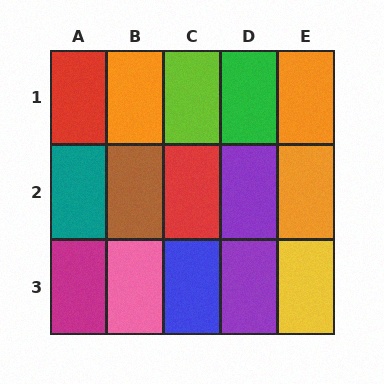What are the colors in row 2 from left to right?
Teal, brown, red, purple, orange.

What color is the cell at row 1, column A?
Red.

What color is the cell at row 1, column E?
Orange.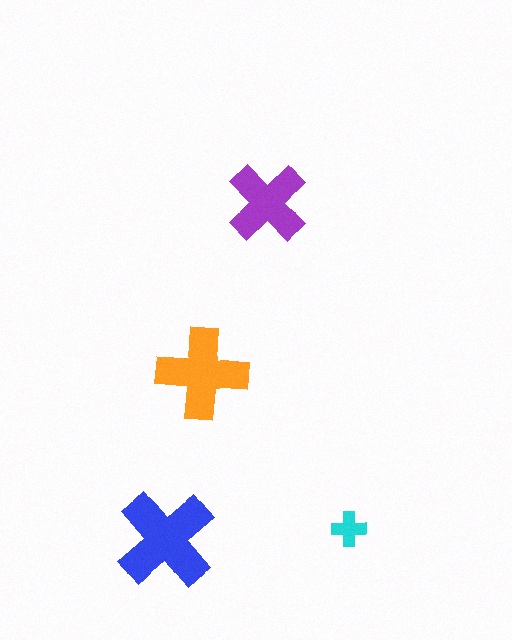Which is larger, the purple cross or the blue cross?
The blue one.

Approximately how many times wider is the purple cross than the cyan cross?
About 2.5 times wider.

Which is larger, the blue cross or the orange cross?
The blue one.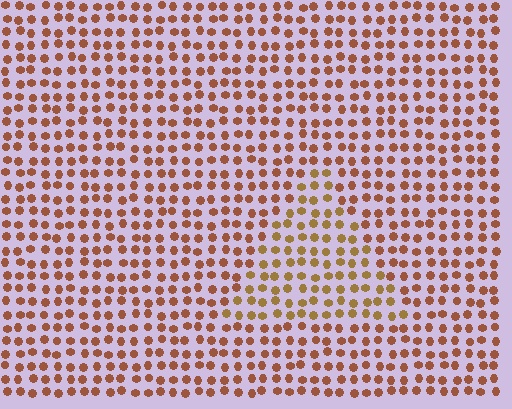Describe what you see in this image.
The image is filled with small brown elements in a uniform arrangement. A triangle-shaped region is visible where the elements are tinted to a slightly different hue, forming a subtle color boundary.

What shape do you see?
I see a triangle.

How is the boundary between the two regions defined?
The boundary is defined purely by a slight shift in hue (about 24 degrees). Spacing, size, and orientation are identical on both sides.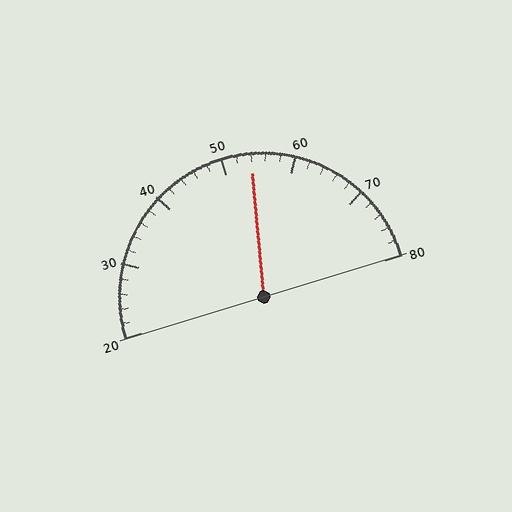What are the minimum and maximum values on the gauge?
The gauge ranges from 20 to 80.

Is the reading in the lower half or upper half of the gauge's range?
The reading is in the upper half of the range (20 to 80).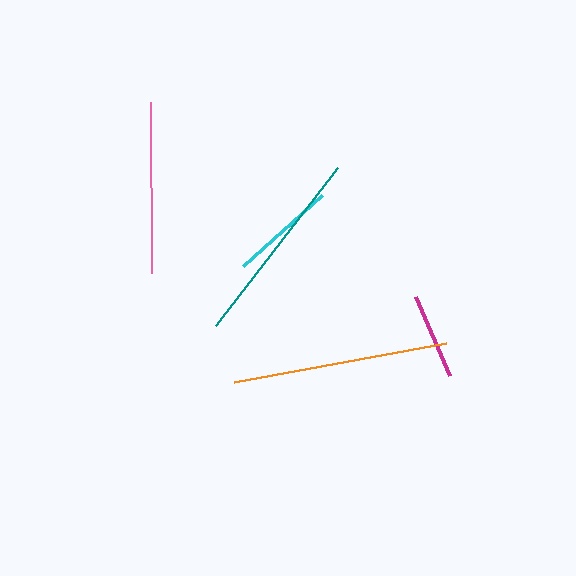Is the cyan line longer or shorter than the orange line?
The orange line is longer than the cyan line.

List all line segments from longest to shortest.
From longest to shortest: orange, teal, pink, cyan, magenta.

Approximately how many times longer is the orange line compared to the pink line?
The orange line is approximately 1.3 times the length of the pink line.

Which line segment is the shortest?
The magenta line is the shortest at approximately 86 pixels.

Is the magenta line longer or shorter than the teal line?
The teal line is longer than the magenta line.